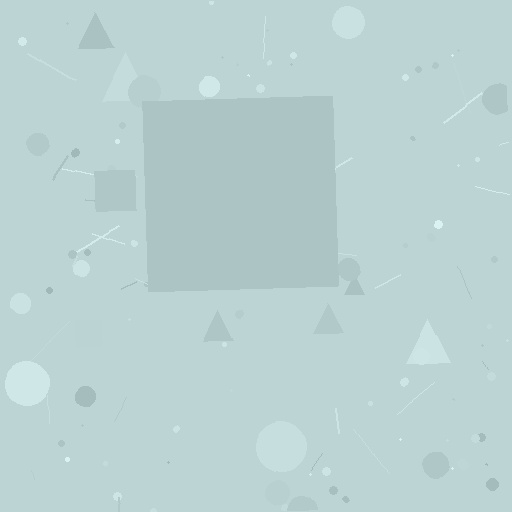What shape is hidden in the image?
A square is hidden in the image.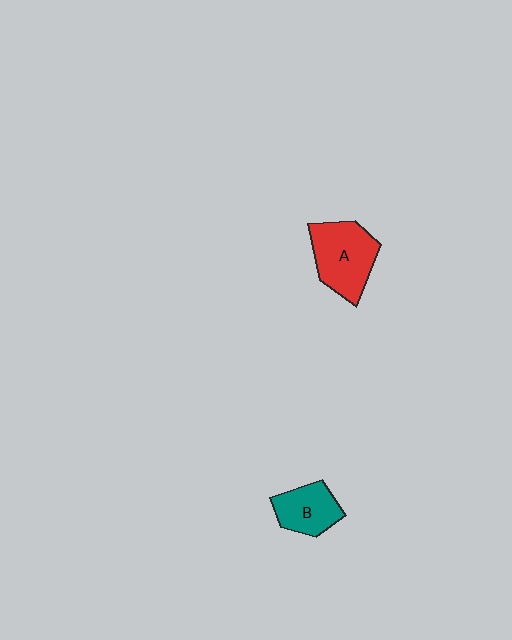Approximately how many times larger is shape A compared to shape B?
Approximately 1.5 times.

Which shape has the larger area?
Shape A (red).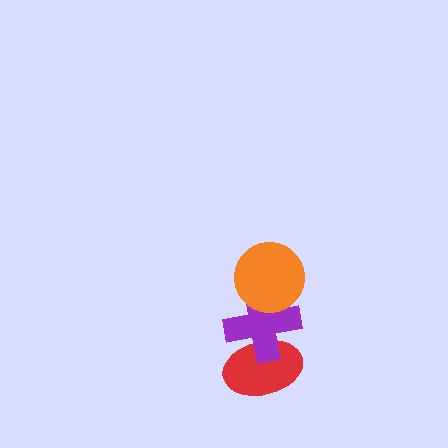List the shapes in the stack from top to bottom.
From top to bottom: the orange circle, the purple cross, the red ellipse.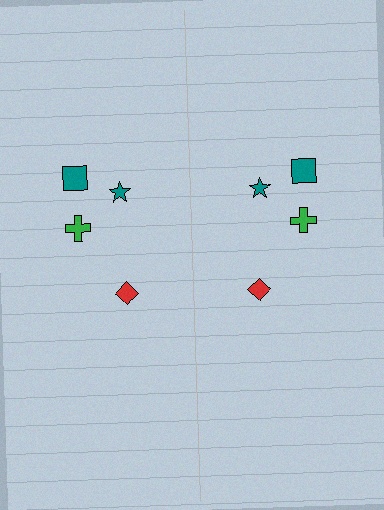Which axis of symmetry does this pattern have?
The pattern has a vertical axis of symmetry running through the center of the image.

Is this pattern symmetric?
Yes, this pattern has bilateral (reflection) symmetry.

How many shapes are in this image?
There are 8 shapes in this image.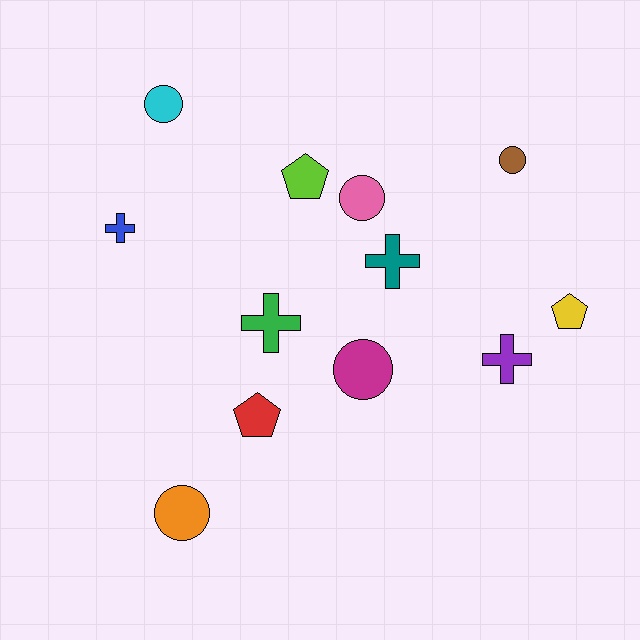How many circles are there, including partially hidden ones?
There are 5 circles.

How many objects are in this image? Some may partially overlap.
There are 12 objects.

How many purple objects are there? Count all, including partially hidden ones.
There is 1 purple object.